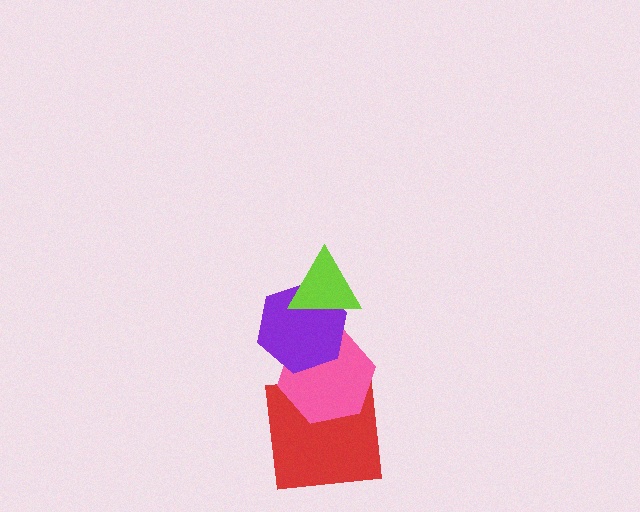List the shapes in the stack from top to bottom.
From top to bottom: the lime triangle, the purple hexagon, the pink hexagon, the red square.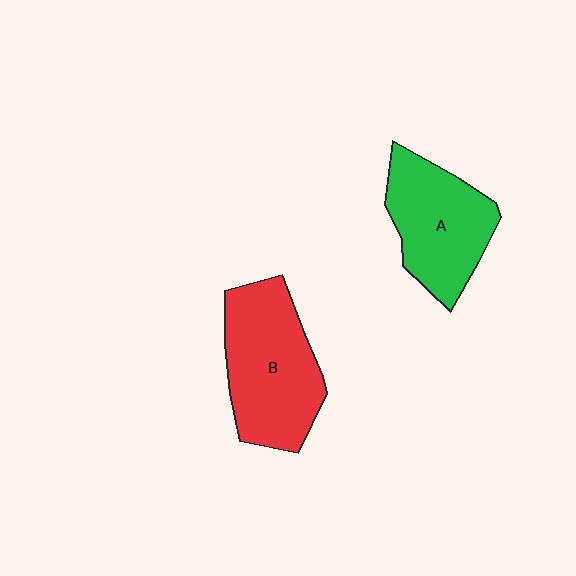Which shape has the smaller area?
Shape A (green).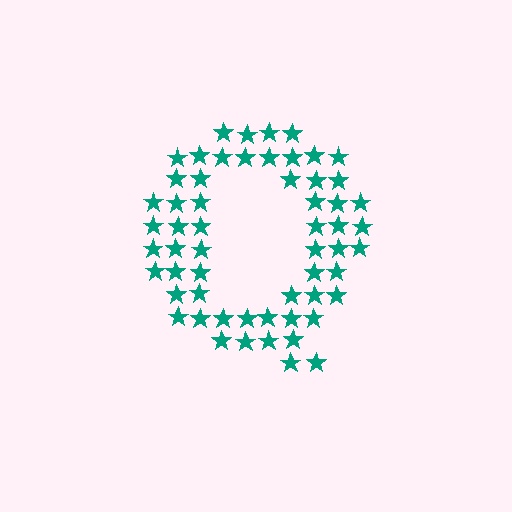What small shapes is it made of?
It is made of small stars.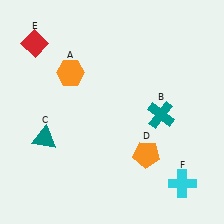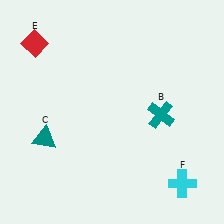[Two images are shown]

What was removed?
The orange pentagon (D), the orange hexagon (A) were removed in Image 2.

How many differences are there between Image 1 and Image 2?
There are 2 differences between the two images.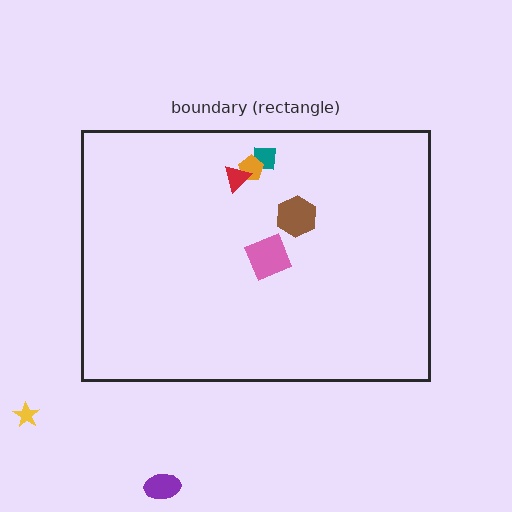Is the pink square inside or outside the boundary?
Inside.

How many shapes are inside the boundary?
5 inside, 2 outside.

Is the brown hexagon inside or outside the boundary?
Inside.